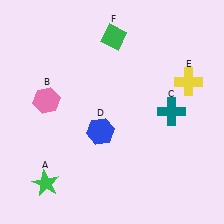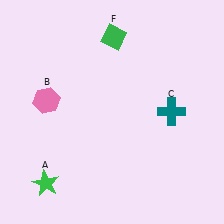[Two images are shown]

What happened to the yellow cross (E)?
The yellow cross (E) was removed in Image 2. It was in the top-right area of Image 1.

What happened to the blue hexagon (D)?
The blue hexagon (D) was removed in Image 2. It was in the bottom-left area of Image 1.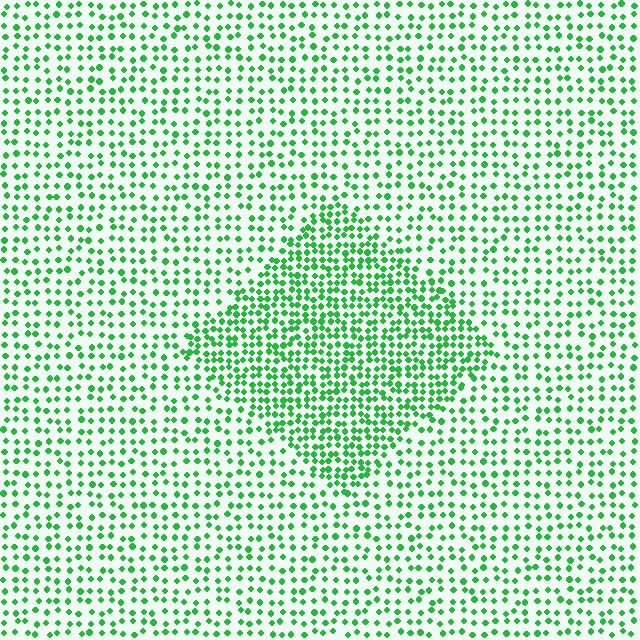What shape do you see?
I see a diamond.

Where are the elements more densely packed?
The elements are more densely packed inside the diamond boundary.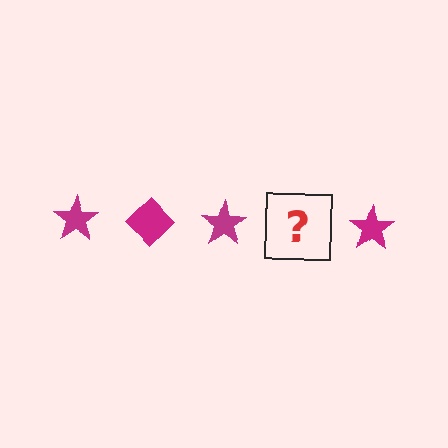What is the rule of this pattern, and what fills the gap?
The rule is that the pattern cycles through star, diamond shapes in magenta. The gap should be filled with a magenta diamond.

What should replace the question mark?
The question mark should be replaced with a magenta diamond.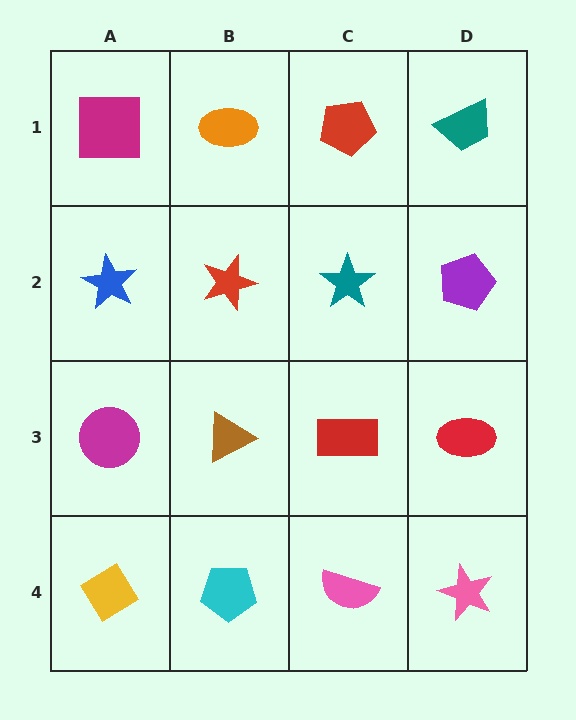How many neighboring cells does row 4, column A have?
2.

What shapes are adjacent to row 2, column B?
An orange ellipse (row 1, column B), a brown triangle (row 3, column B), a blue star (row 2, column A), a teal star (row 2, column C).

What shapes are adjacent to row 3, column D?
A purple pentagon (row 2, column D), a pink star (row 4, column D), a red rectangle (row 3, column C).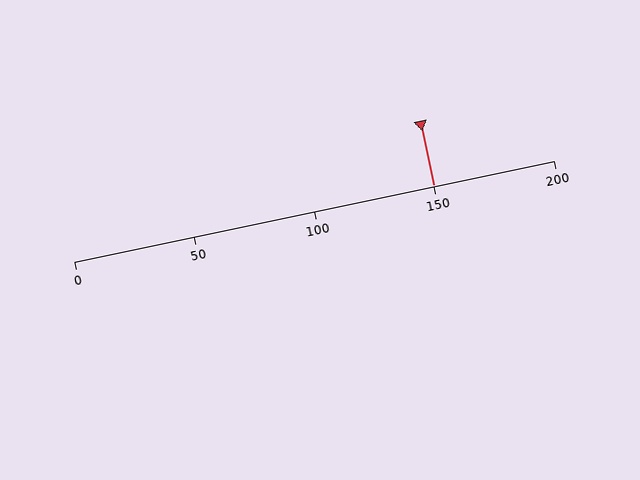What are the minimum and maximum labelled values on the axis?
The axis runs from 0 to 200.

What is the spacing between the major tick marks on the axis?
The major ticks are spaced 50 apart.